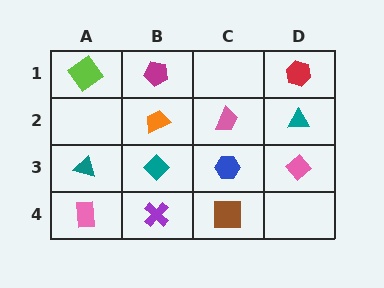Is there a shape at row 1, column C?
No, that cell is empty.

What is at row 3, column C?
A blue hexagon.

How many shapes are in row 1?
3 shapes.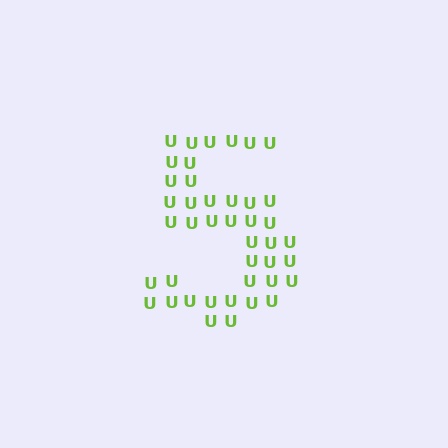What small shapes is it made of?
It is made of small letter U's.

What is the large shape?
The large shape is the digit 5.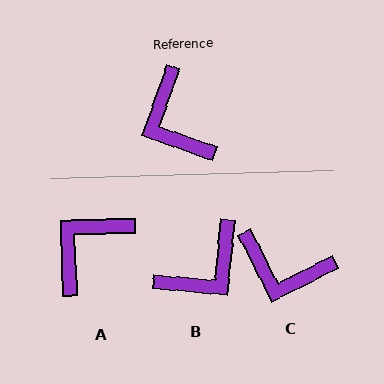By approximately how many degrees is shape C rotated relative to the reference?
Approximately 47 degrees counter-clockwise.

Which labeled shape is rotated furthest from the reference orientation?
B, about 104 degrees away.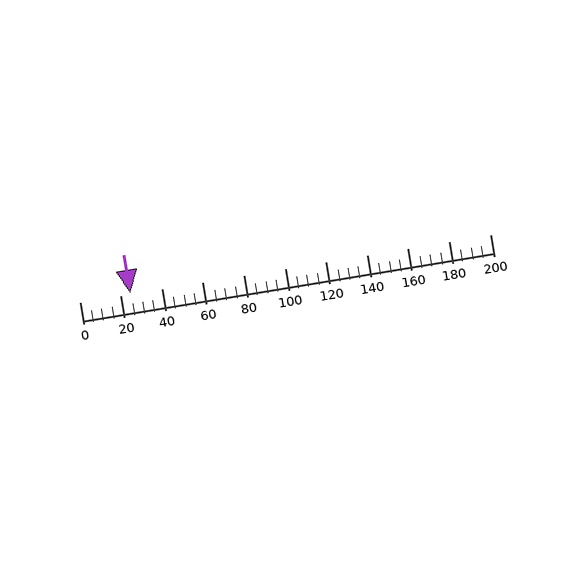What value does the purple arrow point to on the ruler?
The purple arrow points to approximately 25.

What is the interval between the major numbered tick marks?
The major tick marks are spaced 20 units apart.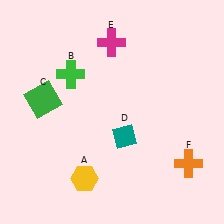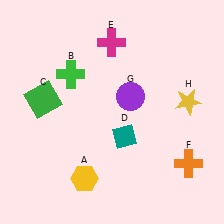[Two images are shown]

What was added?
A purple circle (G), a yellow star (H) were added in Image 2.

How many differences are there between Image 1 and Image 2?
There are 2 differences between the two images.